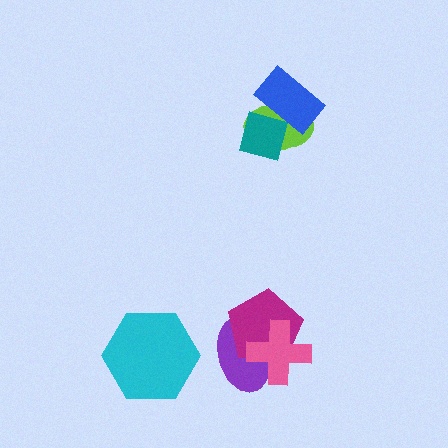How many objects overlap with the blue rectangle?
2 objects overlap with the blue rectangle.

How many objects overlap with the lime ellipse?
2 objects overlap with the lime ellipse.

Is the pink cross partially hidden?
No, no other shape covers it.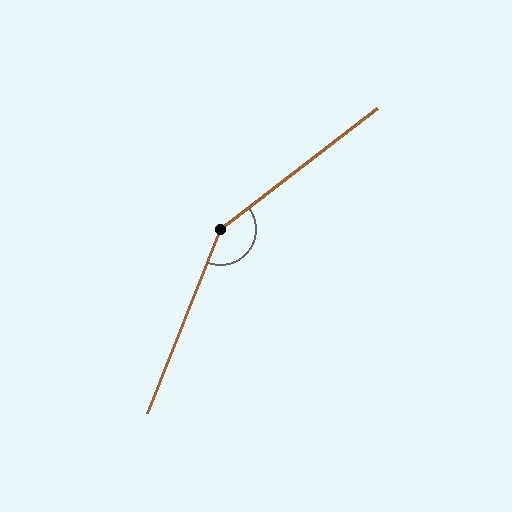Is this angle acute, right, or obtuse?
It is obtuse.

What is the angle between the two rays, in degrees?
Approximately 149 degrees.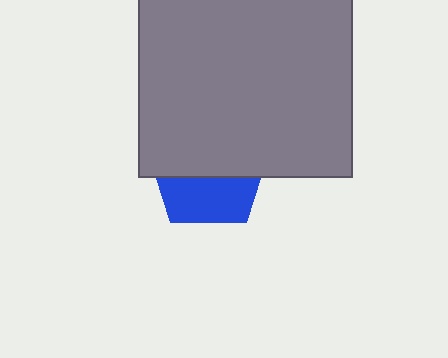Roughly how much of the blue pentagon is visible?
A small part of it is visible (roughly 42%).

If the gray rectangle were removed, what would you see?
You would see the complete blue pentagon.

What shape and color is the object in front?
The object in front is a gray rectangle.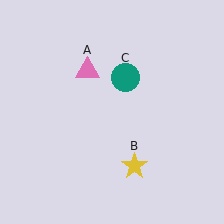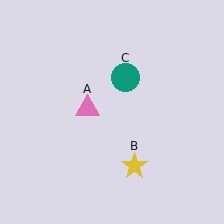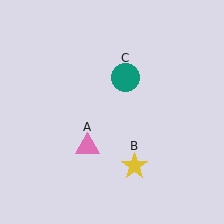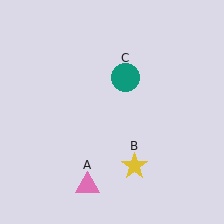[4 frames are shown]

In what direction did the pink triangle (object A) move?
The pink triangle (object A) moved down.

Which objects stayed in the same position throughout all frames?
Yellow star (object B) and teal circle (object C) remained stationary.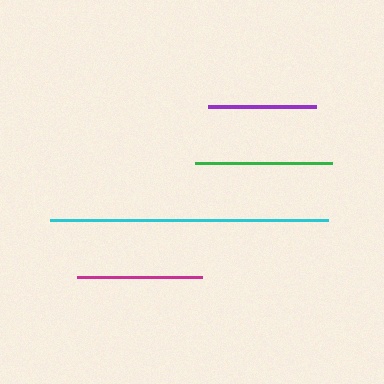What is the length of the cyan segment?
The cyan segment is approximately 278 pixels long.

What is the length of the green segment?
The green segment is approximately 137 pixels long.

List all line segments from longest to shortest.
From longest to shortest: cyan, green, magenta, purple.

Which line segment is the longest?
The cyan line is the longest at approximately 278 pixels.